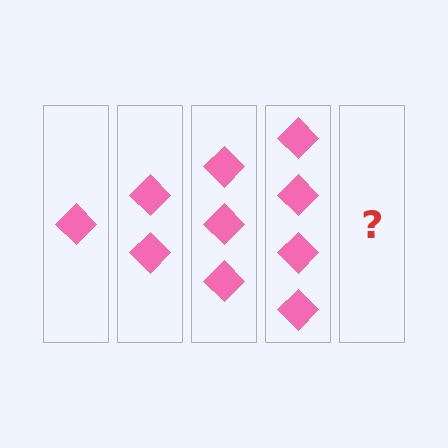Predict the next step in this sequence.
The next step is 5 diamonds.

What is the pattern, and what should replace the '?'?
The pattern is that each step adds one more diamond. The '?' should be 5 diamonds.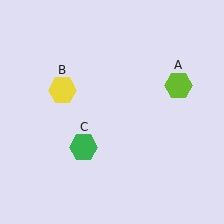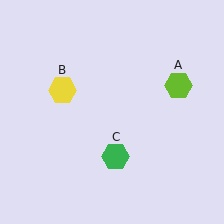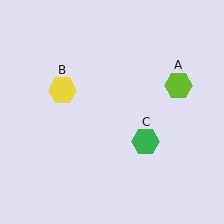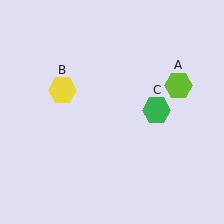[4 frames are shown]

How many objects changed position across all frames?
1 object changed position: green hexagon (object C).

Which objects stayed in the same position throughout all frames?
Lime hexagon (object A) and yellow hexagon (object B) remained stationary.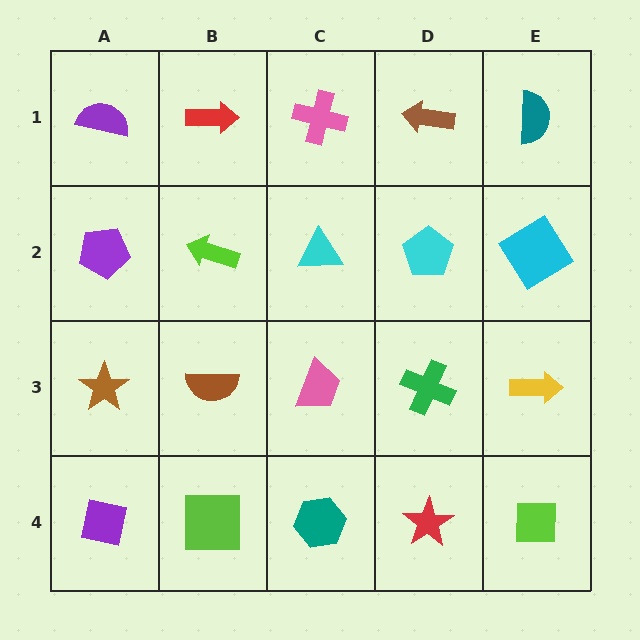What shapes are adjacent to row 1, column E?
A cyan diamond (row 2, column E), a brown arrow (row 1, column D).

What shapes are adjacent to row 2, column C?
A pink cross (row 1, column C), a pink trapezoid (row 3, column C), a lime arrow (row 2, column B), a cyan pentagon (row 2, column D).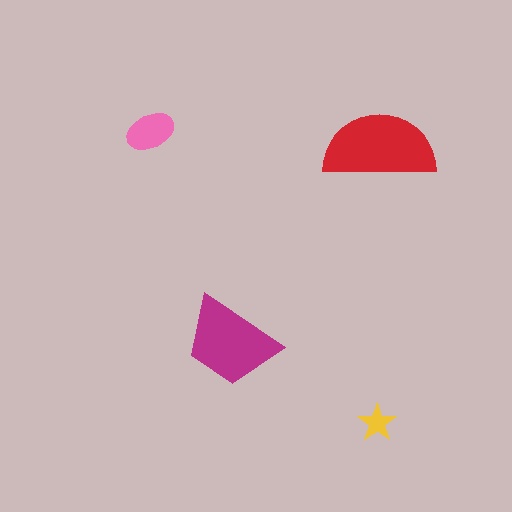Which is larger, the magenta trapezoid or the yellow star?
The magenta trapezoid.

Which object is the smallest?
The yellow star.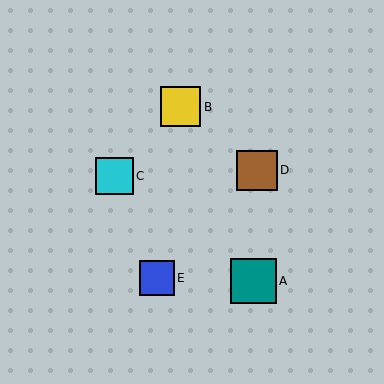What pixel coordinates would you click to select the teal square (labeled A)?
Click at (254, 281) to select the teal square A.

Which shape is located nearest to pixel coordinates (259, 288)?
The teal square (labeled A) at (254, 281) is nearest to that location.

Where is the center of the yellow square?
The center of the yellow square is at (181, 107).